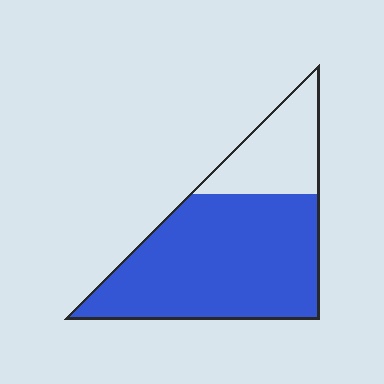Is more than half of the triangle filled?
Yes.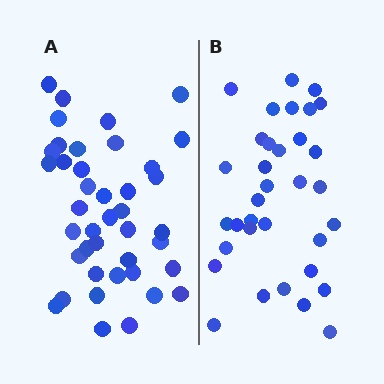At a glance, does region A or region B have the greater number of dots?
Region A (the left region) has more dots.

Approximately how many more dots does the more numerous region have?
Region A has roughly 8 or so more dots than region B.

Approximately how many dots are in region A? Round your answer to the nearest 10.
About 40 dots. (The exact count is 41, which rounds to 40.)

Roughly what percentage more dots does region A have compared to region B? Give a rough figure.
About 20% more.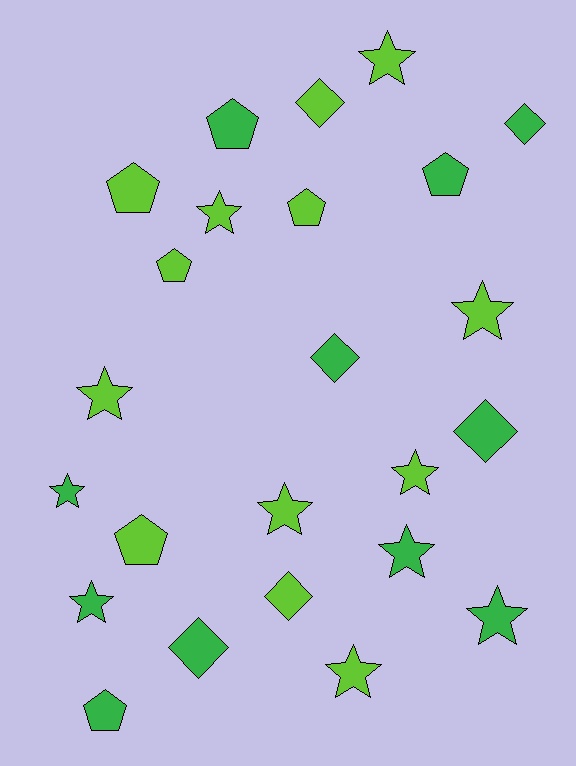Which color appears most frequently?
Lime, with 13 objects.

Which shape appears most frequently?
Star, with 11 objects.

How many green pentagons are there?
There are 3 green pentagons.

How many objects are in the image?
There are 24 objects.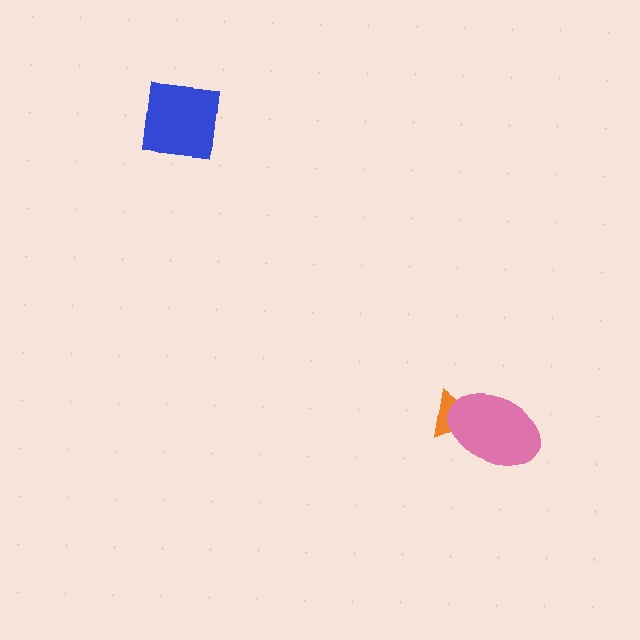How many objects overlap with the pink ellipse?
1 object overlaps with the pink ellipse.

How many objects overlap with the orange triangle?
1 object overlaps with the orange triangle.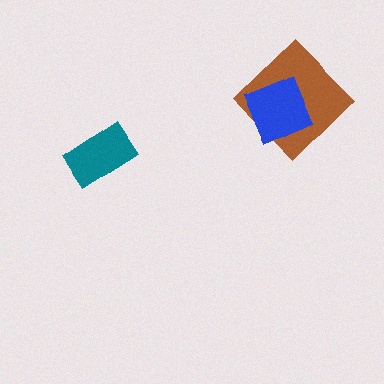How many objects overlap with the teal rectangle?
0 objects overlap with the teal rectangle.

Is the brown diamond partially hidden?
Yes, it is partially covered by another shape.